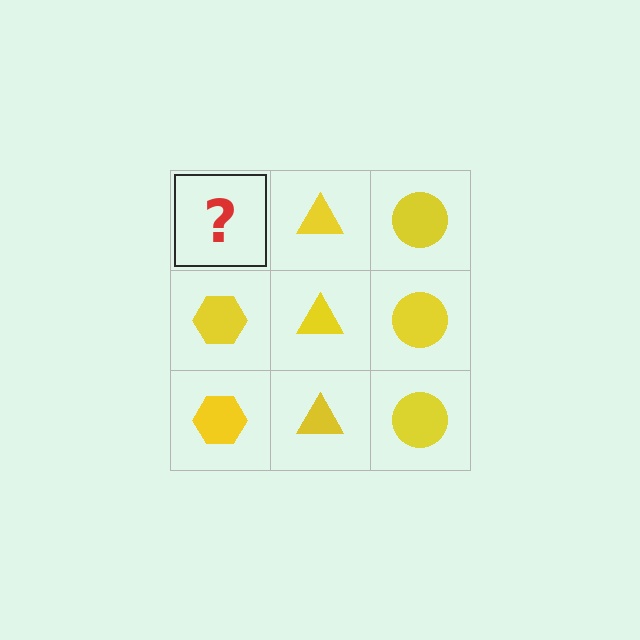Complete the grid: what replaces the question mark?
The question mark should be replaced with a yellow hexagon.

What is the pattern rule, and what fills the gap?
The rule is that each column has a consistent shape. The gap should be filled with a yellow hexagon.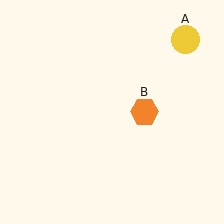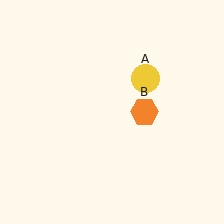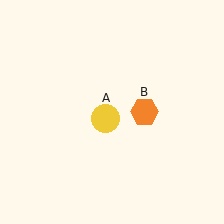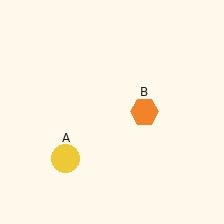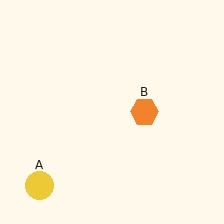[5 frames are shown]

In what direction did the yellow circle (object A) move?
The yellow circle (object A) moved down and to the left.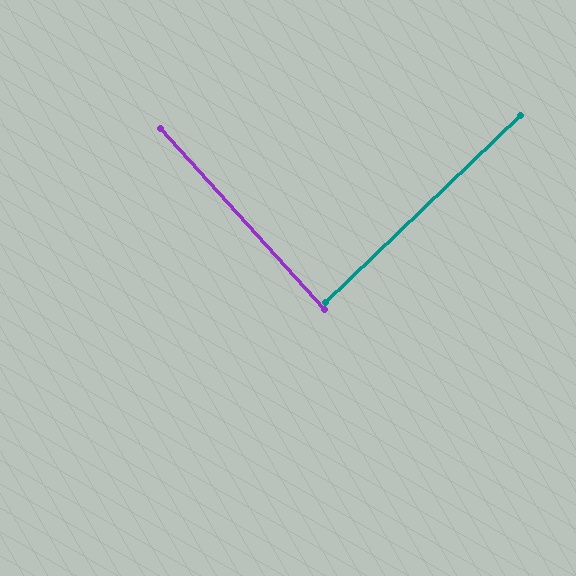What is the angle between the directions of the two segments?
Approximately 88 degrees.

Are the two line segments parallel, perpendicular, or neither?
Perpendicular — they meet at approximately 88°.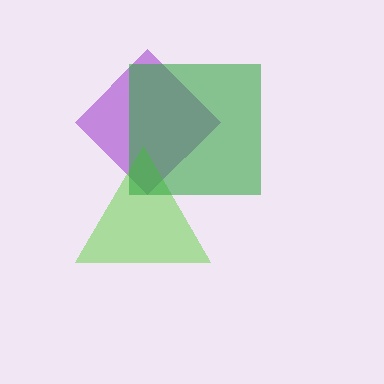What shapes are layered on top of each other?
The layered shapes are: a purple diamond, a lime triangle, a green square.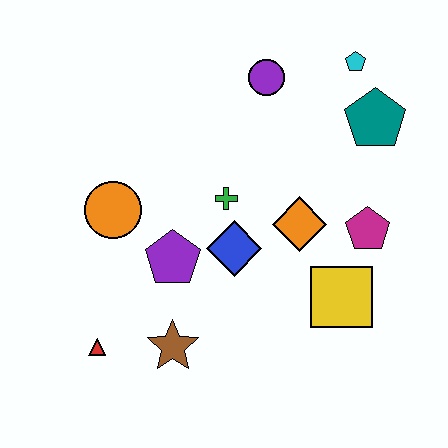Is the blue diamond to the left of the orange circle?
No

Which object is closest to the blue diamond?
The green cross is closest to the blue diamond.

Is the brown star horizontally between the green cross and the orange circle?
Yes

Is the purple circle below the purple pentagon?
No